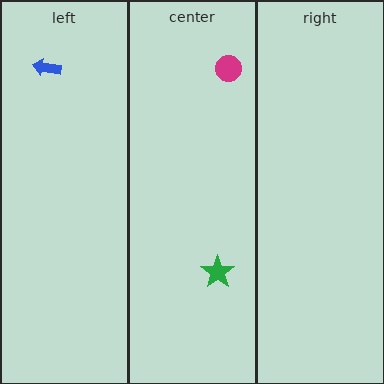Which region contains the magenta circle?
The center region.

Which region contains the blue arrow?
The left region.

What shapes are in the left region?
The blue arrow.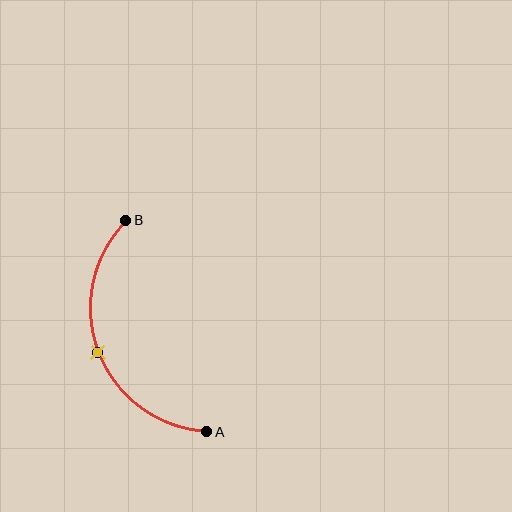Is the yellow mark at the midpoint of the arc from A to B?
Yes. The yellow mark lies on the arc at equal arc-length from both A and B — it is the arc midpoint.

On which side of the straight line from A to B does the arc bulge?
The arc bulges to the left of the straight line connecting A and B.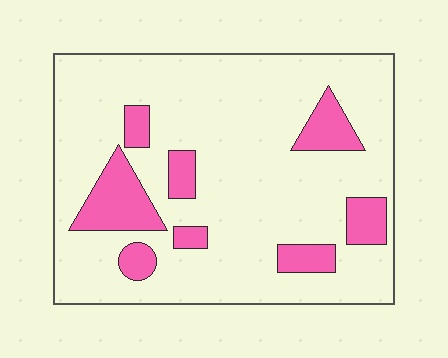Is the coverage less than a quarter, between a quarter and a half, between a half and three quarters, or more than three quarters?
Less than a quarter.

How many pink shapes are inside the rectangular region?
8.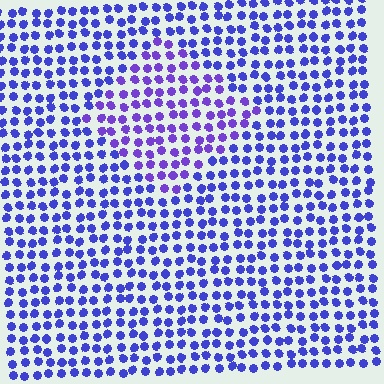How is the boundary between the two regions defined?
The boundary is defined purely by a slight shift in hue (about 23 degrees). Spacing, size, and orientation are identical on both sides.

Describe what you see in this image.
The image is filled with small blue elements in a uniform arrangement. A diamond-shaped region is visible where the elements are tinted to a slightly different hue, forming a subtle color boundary.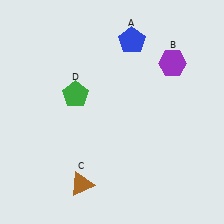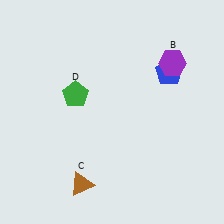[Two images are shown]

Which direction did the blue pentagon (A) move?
The blue pentagon (A) moved right.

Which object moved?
The blue pentagon (A) moved right.